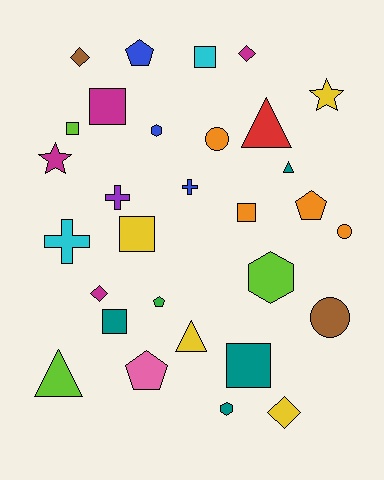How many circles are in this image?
There are 3 circles.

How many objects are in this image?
There are 30 objects.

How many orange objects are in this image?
There are 4 orange objects.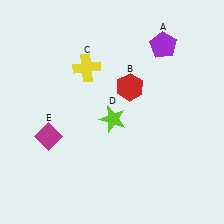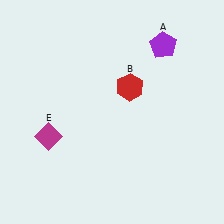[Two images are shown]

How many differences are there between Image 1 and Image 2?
There are 2 differences between the two images.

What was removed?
The lime star (D), the yellow cross (C) were removed in Image 2.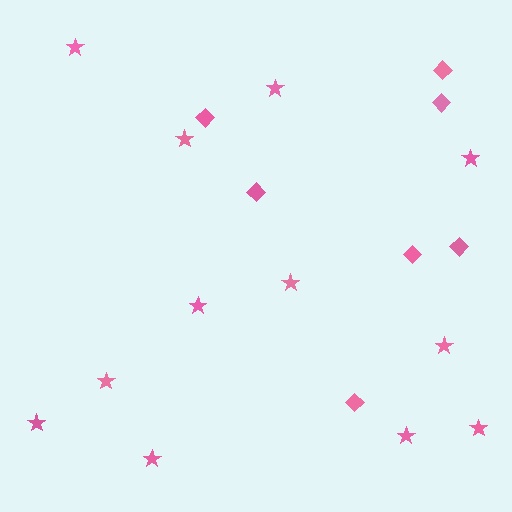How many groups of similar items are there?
There are 2 groups: one group of stars (12) and one group of diamonds (7).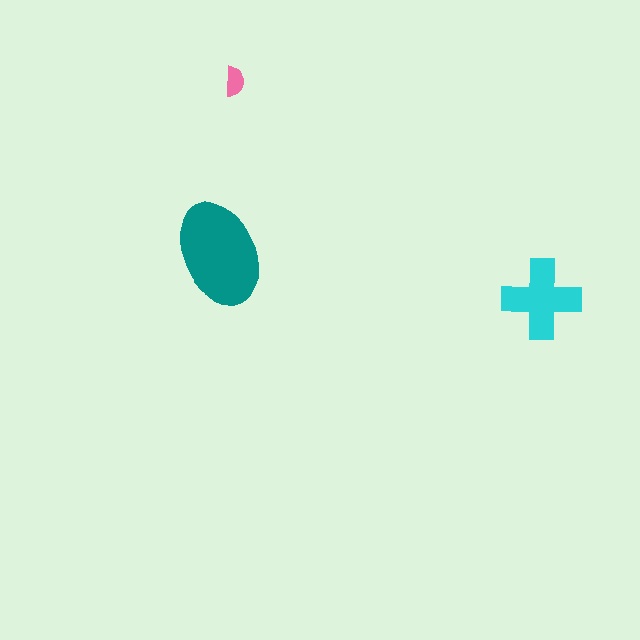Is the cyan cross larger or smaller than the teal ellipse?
Smaller.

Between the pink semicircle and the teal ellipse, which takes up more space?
The teal ellipse.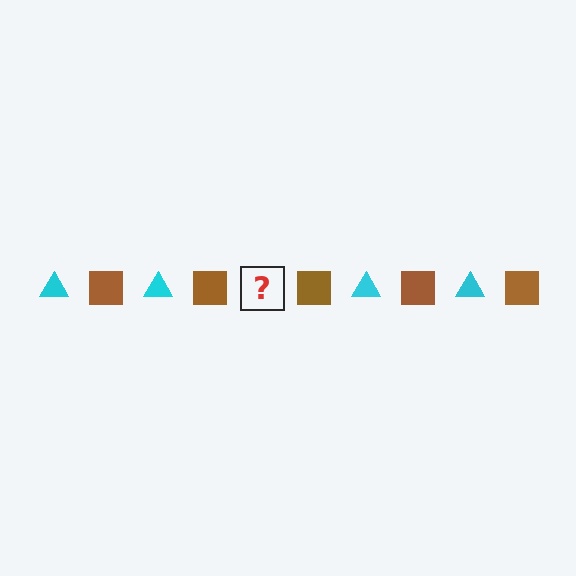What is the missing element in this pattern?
The missing element is a cyan triangle.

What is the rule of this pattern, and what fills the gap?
The rule is that the pattern alternates between cyan triangle and brown square. The gap should be filled with a cyan triangle.